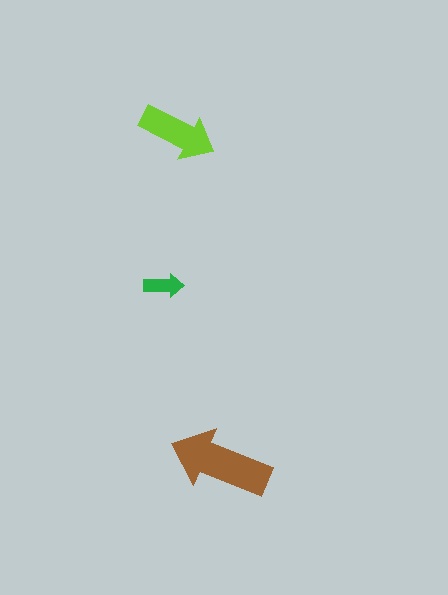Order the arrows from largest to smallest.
the brown one, the lime one, the green one.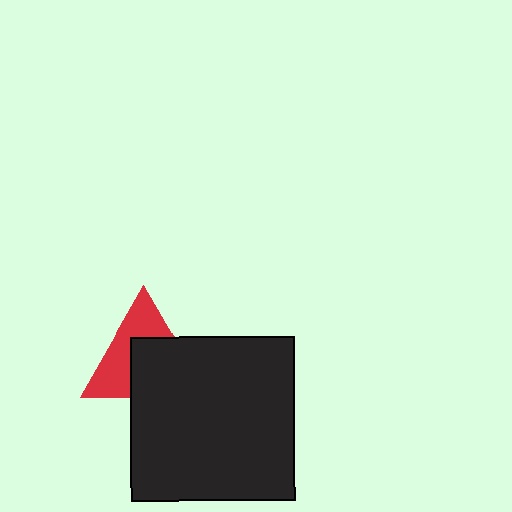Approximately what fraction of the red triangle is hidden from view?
Roughly 51% of the red triangle is hidden behind the black square.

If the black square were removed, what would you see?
You would see the complete red triangle.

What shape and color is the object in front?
The object in front is a black square.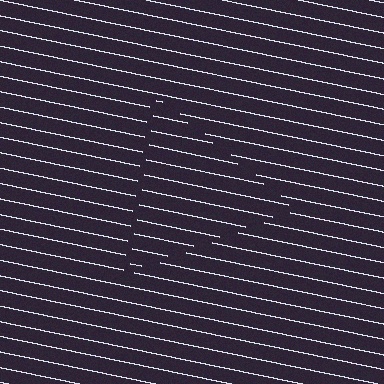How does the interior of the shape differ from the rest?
The interior of the shape contains the same grating, shifted by half a period — the contour is defined by the phase discontinuity where line-ends from the inner and outer gratings abut.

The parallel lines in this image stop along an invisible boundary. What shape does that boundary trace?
An illusory triangle. The interior of the shape contains the same grating, shifted by half a period — the contour is defined by the phase discontinuity where line-ends from the inner and outer gratings abut.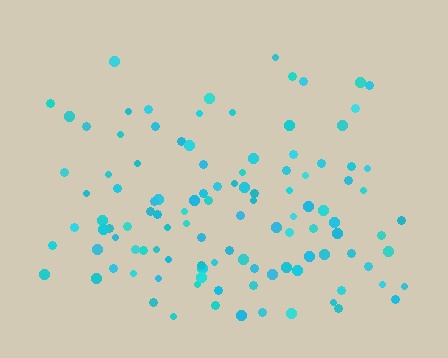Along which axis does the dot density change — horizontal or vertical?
Vertical.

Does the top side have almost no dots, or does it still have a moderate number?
Still a moderate number, just noticeably fewer than the bottom.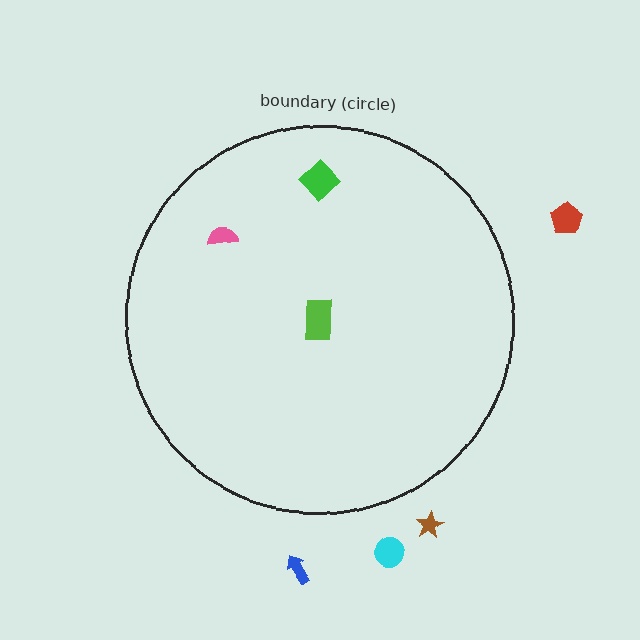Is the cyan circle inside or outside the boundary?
Outside.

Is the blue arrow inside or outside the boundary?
Outside.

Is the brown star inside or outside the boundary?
Outside.